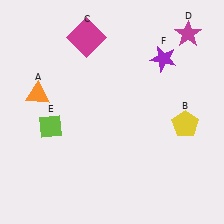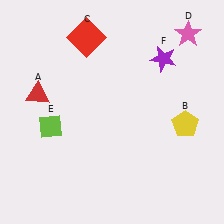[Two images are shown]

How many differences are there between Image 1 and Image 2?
There are 3 differences between the two images.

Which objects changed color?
A changed from orange to red. C changed from magenta to red. D changed from magenta to pink.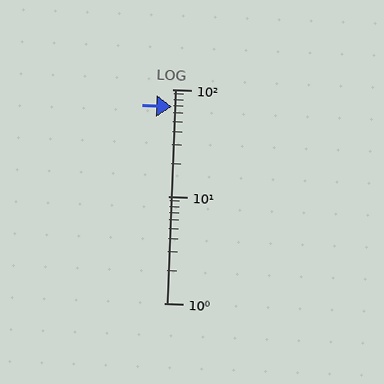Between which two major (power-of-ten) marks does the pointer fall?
The pointer is between 10 and 100.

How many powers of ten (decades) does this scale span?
The scale spans 2 decades, from 1 to 100.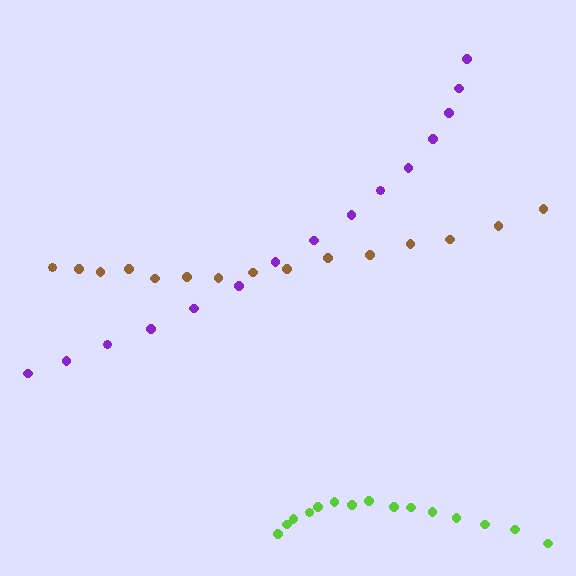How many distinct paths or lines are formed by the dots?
There are 3 distinct paths.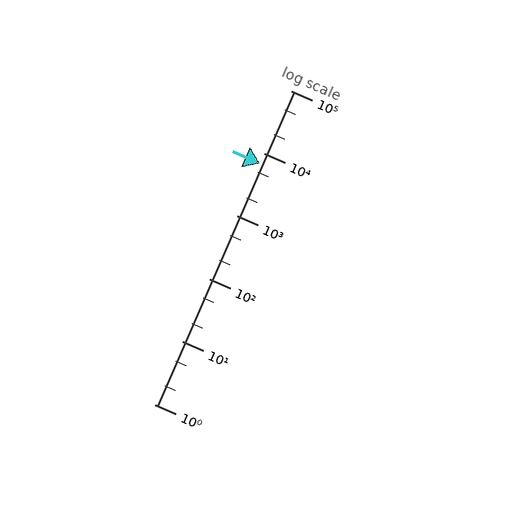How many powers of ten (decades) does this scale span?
The scale spans 5 decades, from 1 to 100000.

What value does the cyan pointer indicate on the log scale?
The pointer indicates approximately 6900.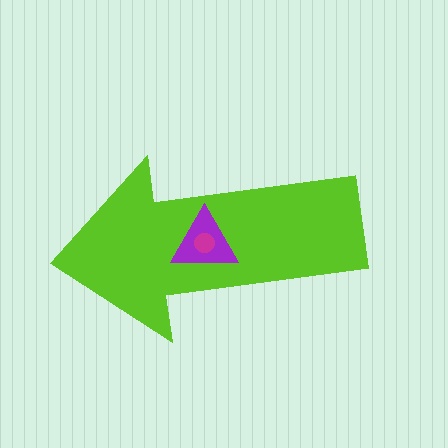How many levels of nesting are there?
3.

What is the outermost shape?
The lime arrow.